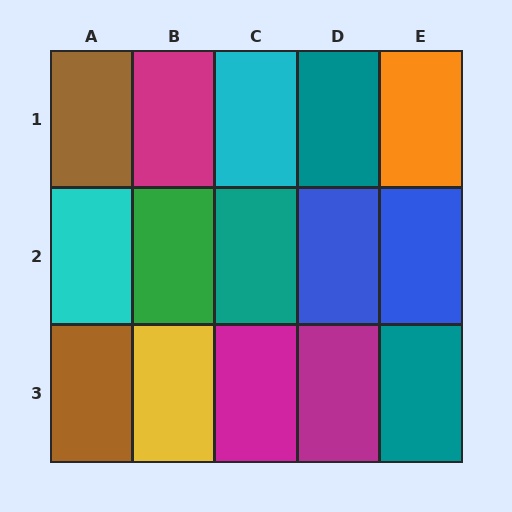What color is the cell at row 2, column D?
Blue.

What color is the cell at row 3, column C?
Magenta.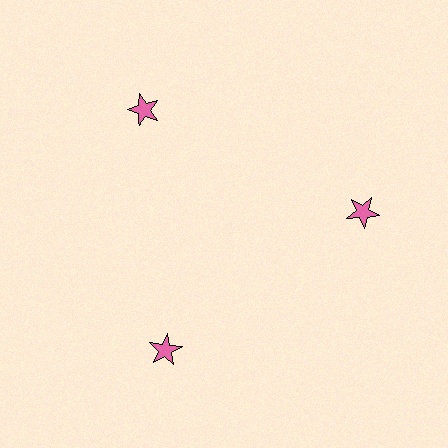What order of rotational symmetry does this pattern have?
This pattern has 3-fold rotational symmetry.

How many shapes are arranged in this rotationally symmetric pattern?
There are 3 shapes, arranged in 3 groups of 1.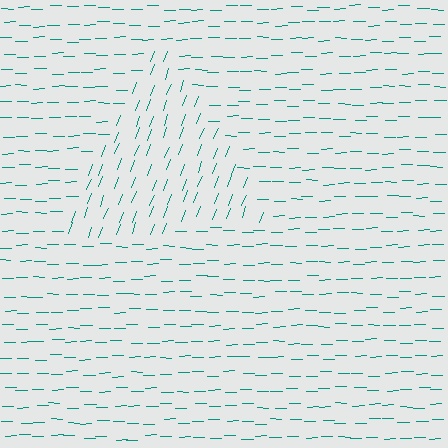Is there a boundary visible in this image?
Yes, there is a texture boundary formed by a change in line orientation.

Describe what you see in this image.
The image is filled with small teal line segments. A triangle region in the image has lines oriented differently from the surrounding lines, creating a visible texture boundary.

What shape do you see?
I see a triangle.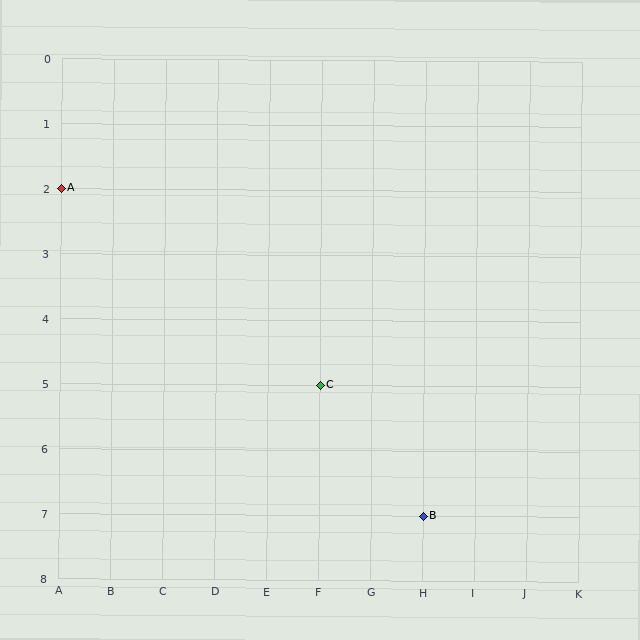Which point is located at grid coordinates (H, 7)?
Point B is at (H, 7).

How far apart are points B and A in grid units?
Points B and A are 7 columns and 5 rows apart (about 8.6 grid units diagonally).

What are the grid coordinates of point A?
Point A is at grid coordinates (A, 2).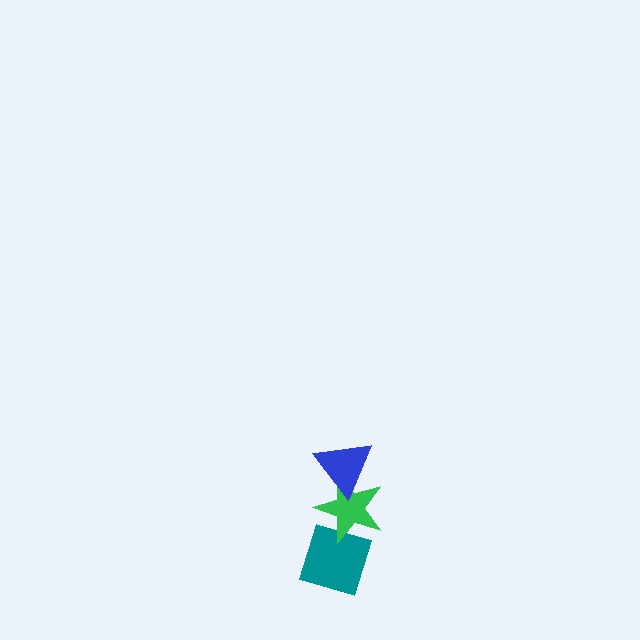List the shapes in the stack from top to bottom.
From top to bottom: the blue triangle, the green star, the teal diamond.